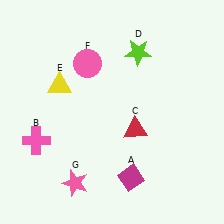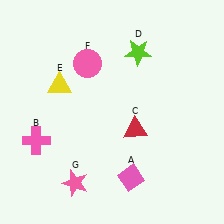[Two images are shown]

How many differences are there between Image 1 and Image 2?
There is 1 difference between the two images.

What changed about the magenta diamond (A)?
In Image 1, A is magenta. In Image 2, it changed to pink.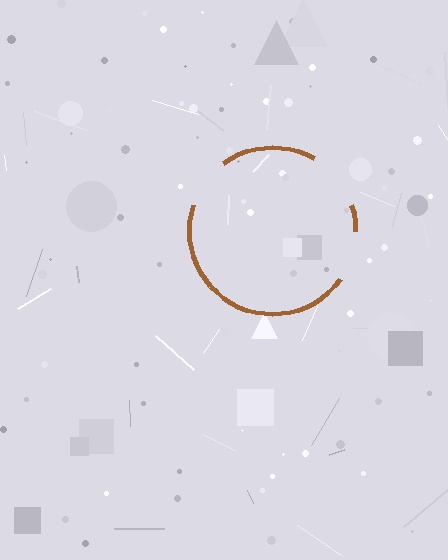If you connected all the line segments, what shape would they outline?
They would outline a circle.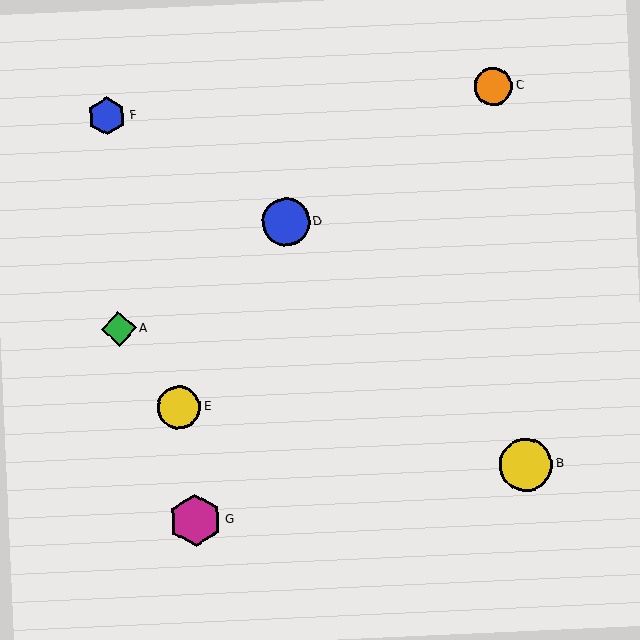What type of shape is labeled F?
Shape F is a blue hexagon.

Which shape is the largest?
The yellow circle (labeled B) is the largest.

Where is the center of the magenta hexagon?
The center of the magenta hexagon is at (195, 520).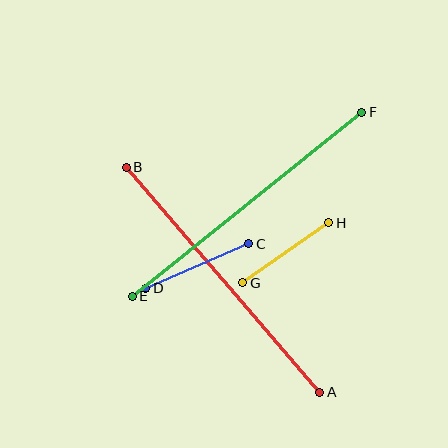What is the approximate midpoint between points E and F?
The midpoint is at approximately (247, 204) pixels.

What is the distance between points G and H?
The distance is approximately 105 pixels.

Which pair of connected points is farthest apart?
Points A and B are farthest apart.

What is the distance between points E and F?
The distance is approximately 294 pixels.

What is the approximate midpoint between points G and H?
The midpoint is at approximately (286, 253) pixels.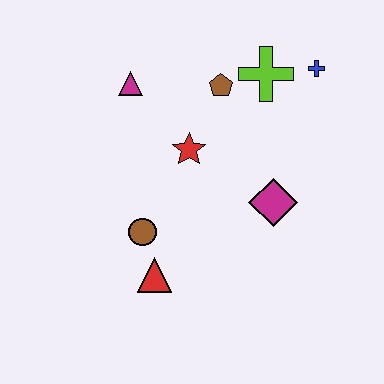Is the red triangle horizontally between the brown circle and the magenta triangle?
No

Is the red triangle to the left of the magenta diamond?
Yes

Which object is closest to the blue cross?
The lime cross is closest to the blue cross.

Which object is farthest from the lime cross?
The red triangle is farthest from the lime cross.